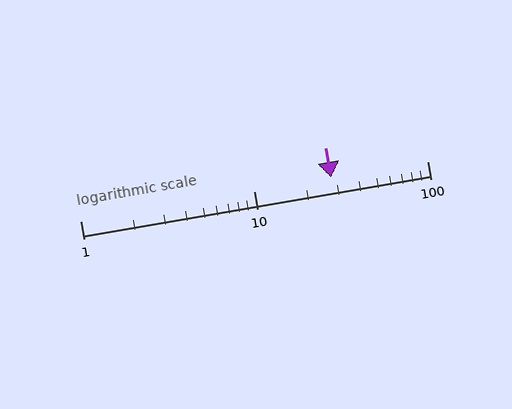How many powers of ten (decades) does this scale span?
The scale spans 2 decades, from 1 to 100.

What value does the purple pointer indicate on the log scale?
The pointer indicates approximately 28.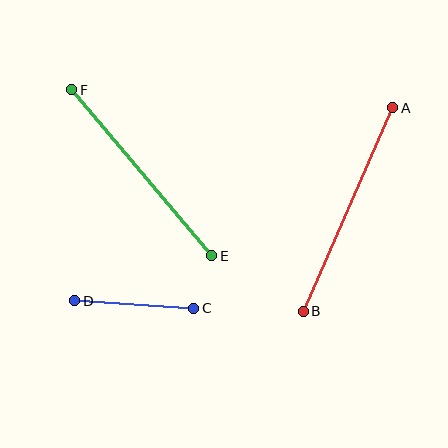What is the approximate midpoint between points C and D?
The midpoint is at approximately (134, 305) pixels.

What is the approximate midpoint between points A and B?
The midpoint is at approximately (348, 209) pixels.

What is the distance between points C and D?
The distance is approximately 120 pixels.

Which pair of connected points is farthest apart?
Points A and B are farthest apart.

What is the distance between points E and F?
The distance is approximately 217 pixels.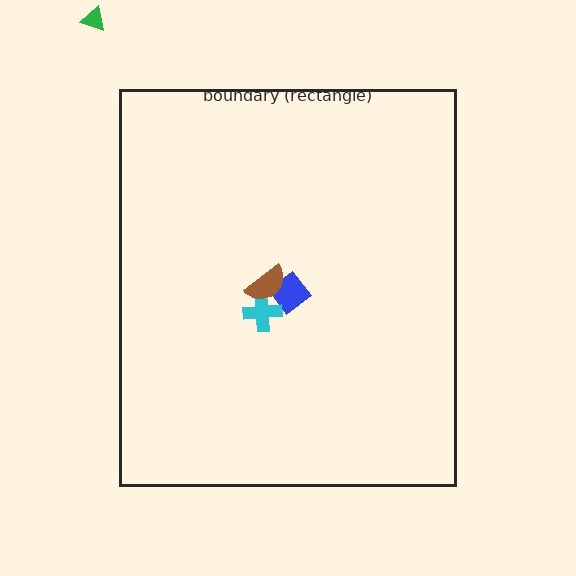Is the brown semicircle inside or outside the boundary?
Inside.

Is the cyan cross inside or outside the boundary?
Inside.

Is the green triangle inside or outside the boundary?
Outside.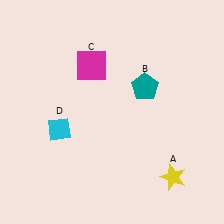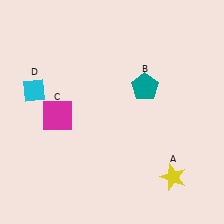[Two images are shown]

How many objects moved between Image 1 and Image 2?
2 objects moved between the two images.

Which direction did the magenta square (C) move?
The magenta square (C) moved down.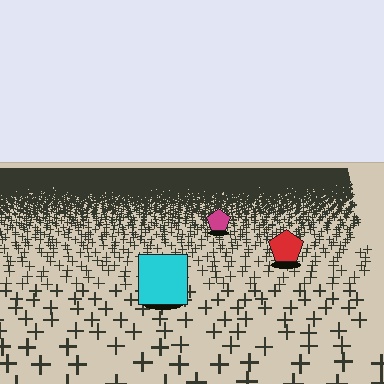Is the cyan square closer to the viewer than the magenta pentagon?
Yes. The cyan square is closer — you can tell from the texture gradient: the ground texture is coarser near it.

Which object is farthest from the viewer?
The magenta pentagon is farthest from the viewer. It appears smaller and the ground texture around it is denser.